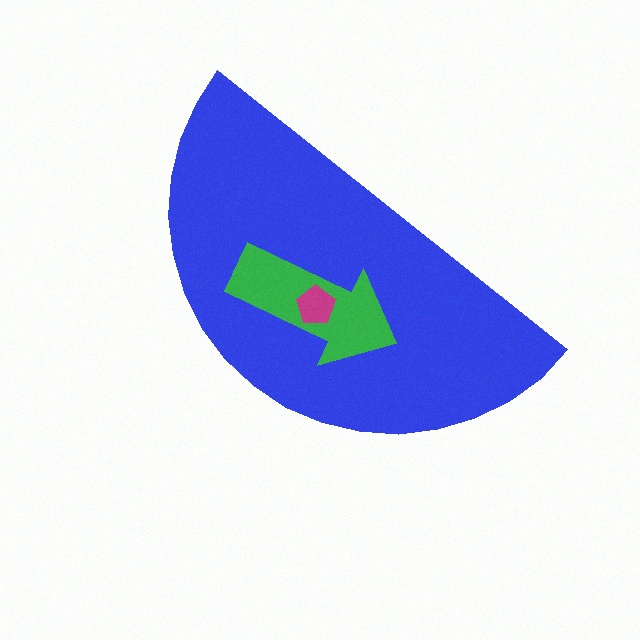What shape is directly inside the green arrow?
The magenta pentagon.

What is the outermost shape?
The blue semicircle.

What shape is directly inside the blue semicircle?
The green arrow.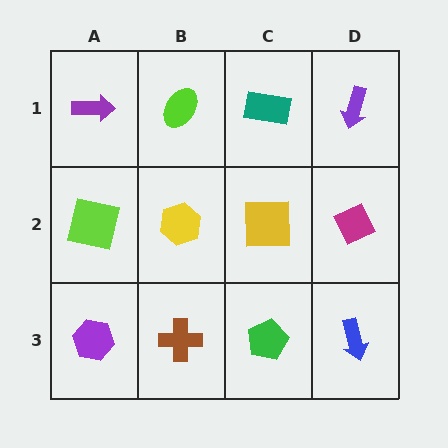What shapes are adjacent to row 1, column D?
A magenta diamond (row 2, column D), a teal rectangle (row 1, column C).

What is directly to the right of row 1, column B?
A teal rectangle.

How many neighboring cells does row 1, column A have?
2.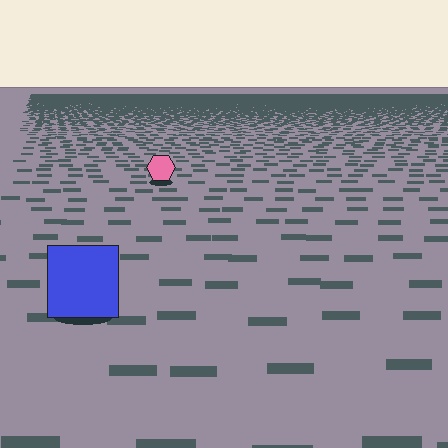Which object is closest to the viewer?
The blue square is closest. The texture marks near it are larger and more spread out.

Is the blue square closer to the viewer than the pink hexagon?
Yes. The blue square is closer — you can tell from the texture gradient: the ground texture is coarser near it.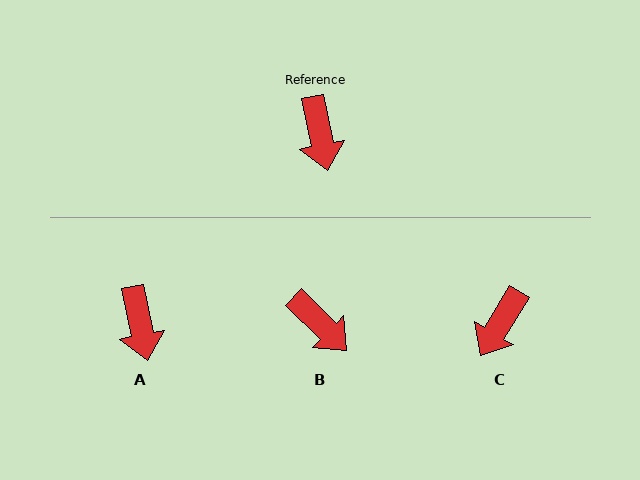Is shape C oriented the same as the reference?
No, it is off by about 42 degrees.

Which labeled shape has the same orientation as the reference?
A.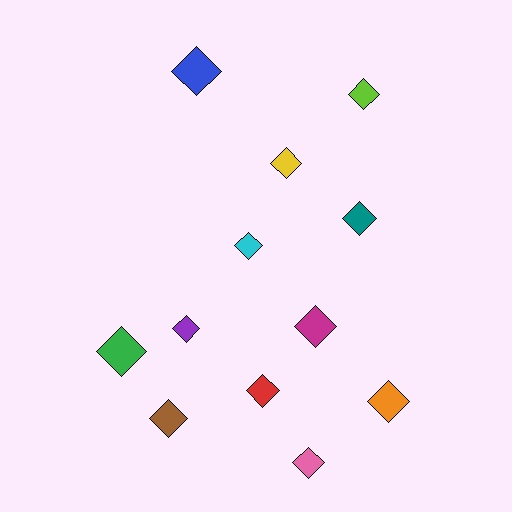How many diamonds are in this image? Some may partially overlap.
There are 12 diamonds.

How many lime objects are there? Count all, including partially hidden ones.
There is 1 lime object.